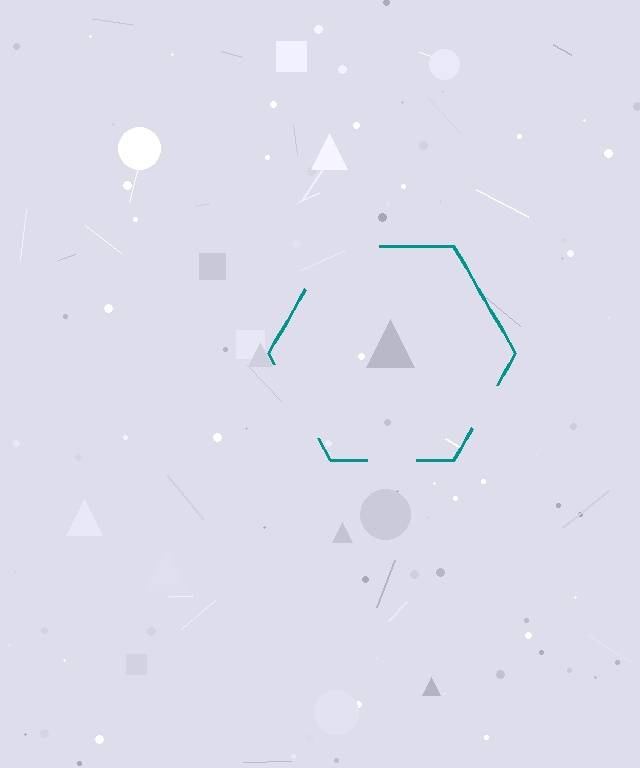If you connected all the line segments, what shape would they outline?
They would outline a hexagon.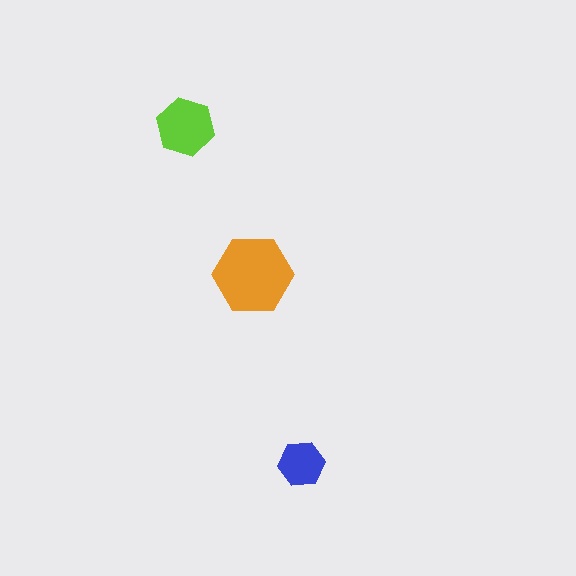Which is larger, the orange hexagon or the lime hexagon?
The orange one.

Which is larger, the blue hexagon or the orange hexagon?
The orange one.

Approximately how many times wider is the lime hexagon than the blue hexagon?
About 1.5 times wider.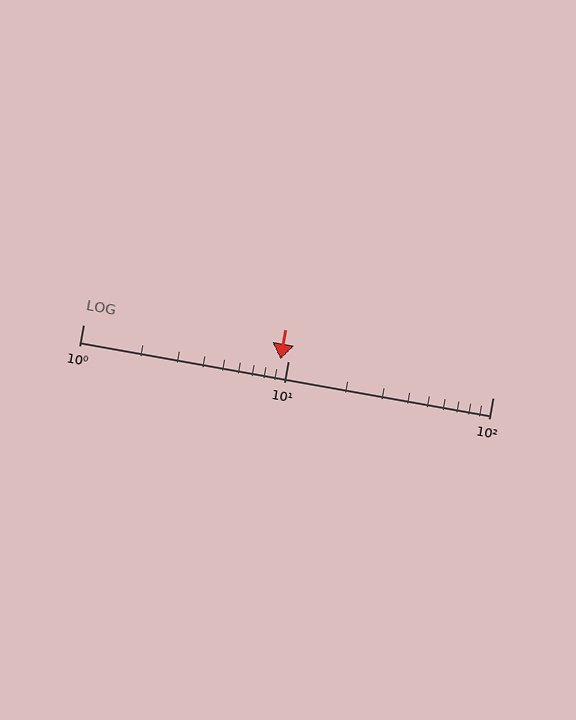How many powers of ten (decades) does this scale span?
The scale spans 2 decades, from 1 to 100.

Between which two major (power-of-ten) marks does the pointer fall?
The pointer is between 1 and 10.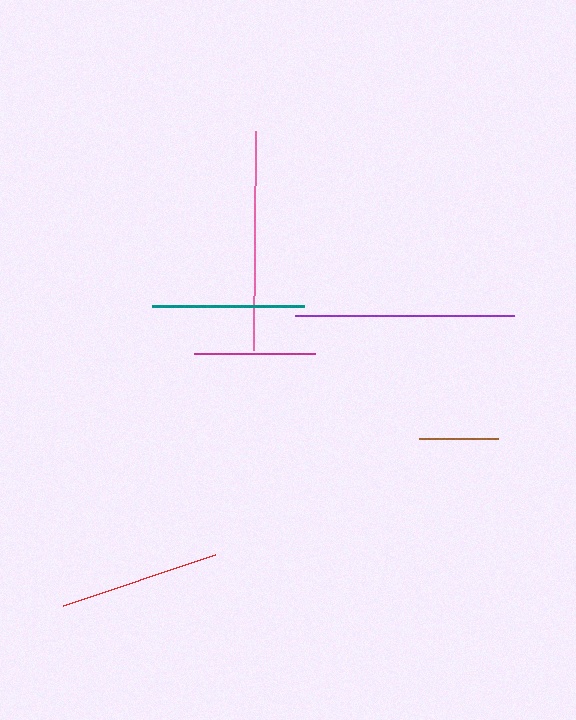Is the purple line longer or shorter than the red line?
The purple line is longer than the red line.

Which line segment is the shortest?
The brown line is the shortest at approximately 78 pixels.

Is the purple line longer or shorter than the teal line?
The purple line is longer than the teal line.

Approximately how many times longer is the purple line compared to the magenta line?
The purple line is approximately 1.8 times the length of the magenta line.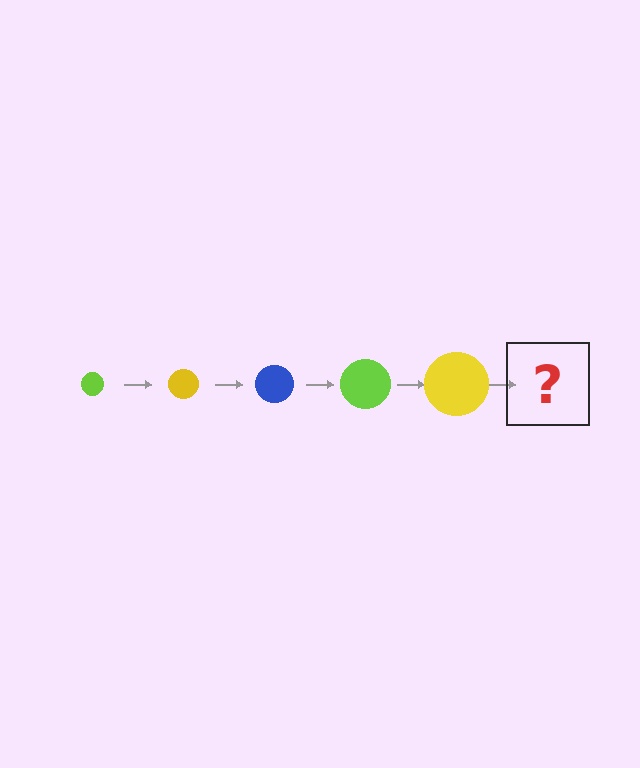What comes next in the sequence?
The next element should be a blue circle, larger than the previous one.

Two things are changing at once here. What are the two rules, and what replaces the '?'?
The two rules are that the circle grows larger each step and the color cycles through lime, yellow, and blue. The '?' should be a blue circle, larger than the previous one.